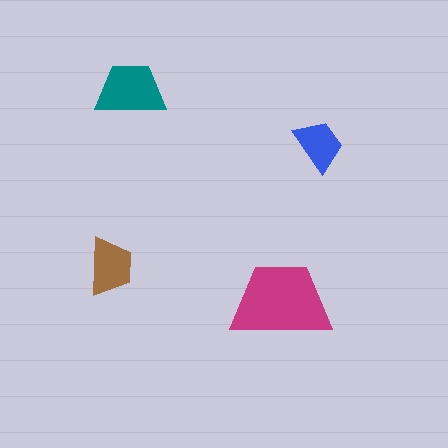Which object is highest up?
The teal trapezoid is topmost.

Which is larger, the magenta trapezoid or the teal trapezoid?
The magenta one.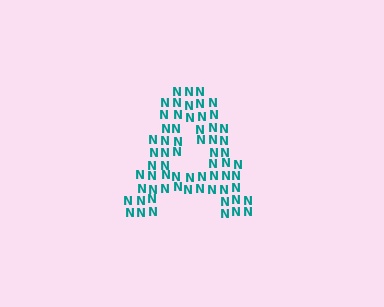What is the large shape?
The large shape is the letter A.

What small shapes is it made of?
It is made of small letter N's.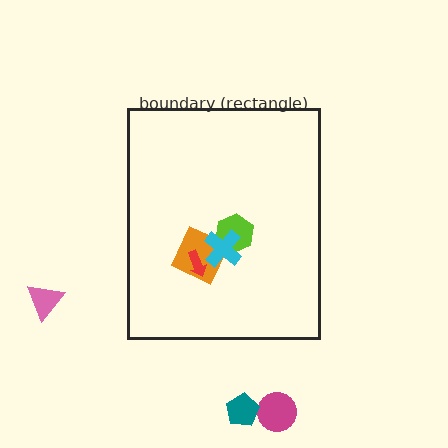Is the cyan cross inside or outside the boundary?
Inside.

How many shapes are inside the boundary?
4 inside, 3 outside.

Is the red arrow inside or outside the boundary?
Inside.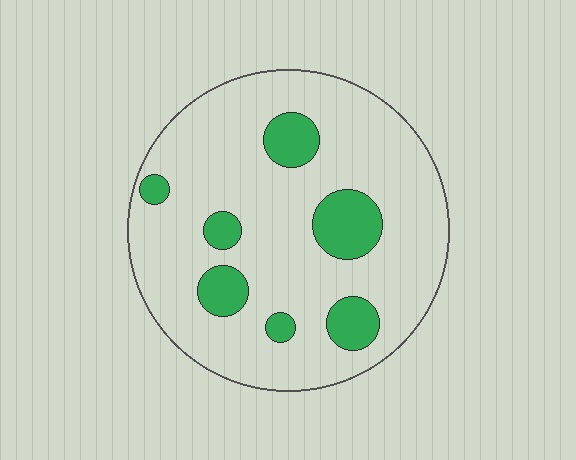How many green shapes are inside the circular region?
7.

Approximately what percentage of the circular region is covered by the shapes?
Approximately 15%.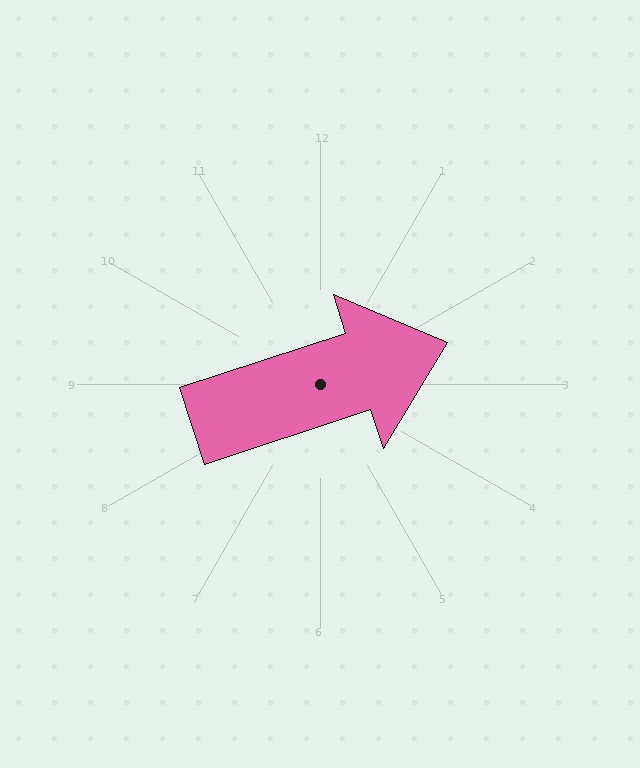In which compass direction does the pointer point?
East.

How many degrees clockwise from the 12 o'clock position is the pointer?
Approximately 72 degrees.